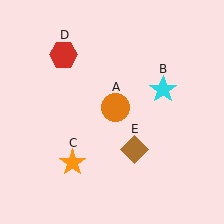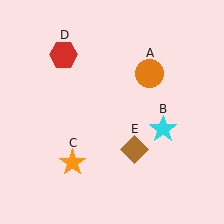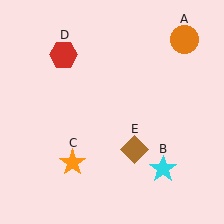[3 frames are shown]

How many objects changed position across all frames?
2 objects changed position: orange circle (object A), cyan star (object B).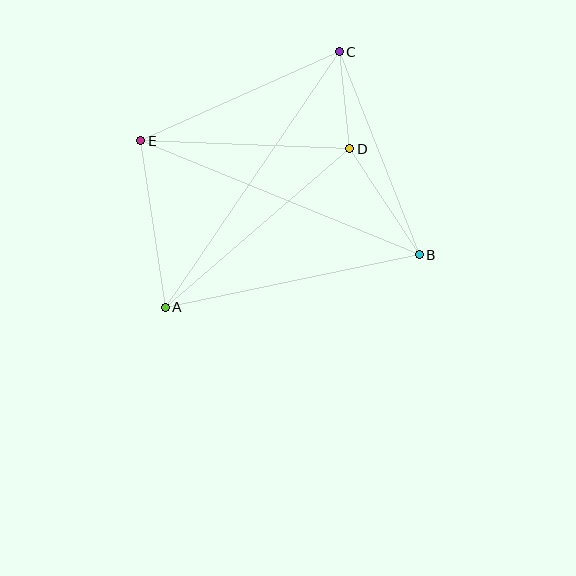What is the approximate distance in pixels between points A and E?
The distance between A and E is approximately 168 pixels.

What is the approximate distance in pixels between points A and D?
The distance between A and D is approximately 243 pixels.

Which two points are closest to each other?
Points C and D are closest to each other.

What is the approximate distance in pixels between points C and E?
The distance between C and E is approximately 218 pixels.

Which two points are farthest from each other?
Points A and C are farthest from each other.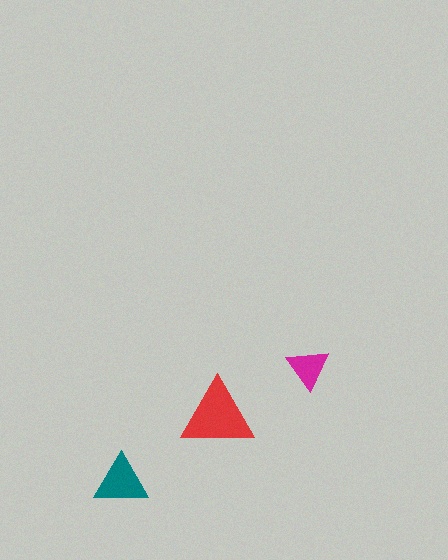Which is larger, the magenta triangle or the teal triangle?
The teal one.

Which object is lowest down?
The teal triangle is bottommost.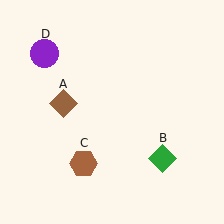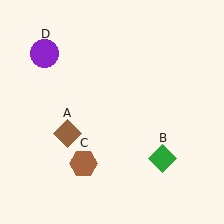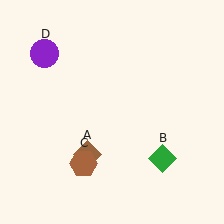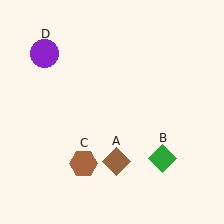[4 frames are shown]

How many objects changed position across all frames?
1 object changed position: brown diamond (object A).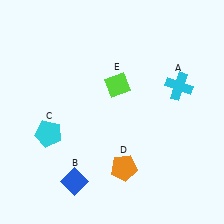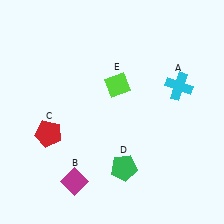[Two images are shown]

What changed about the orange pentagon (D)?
In Image 1, D is orange. In Image 2, it changed to green.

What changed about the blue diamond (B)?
In Image 1, B is blue. In Image 2, it changed to magenta.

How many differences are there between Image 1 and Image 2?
There are 3 differences between the two images.